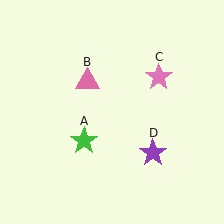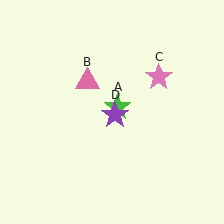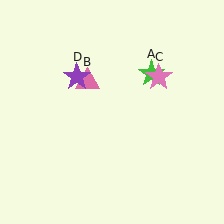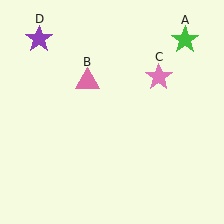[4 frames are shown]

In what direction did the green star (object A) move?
The green star (object A) moved up and to the right.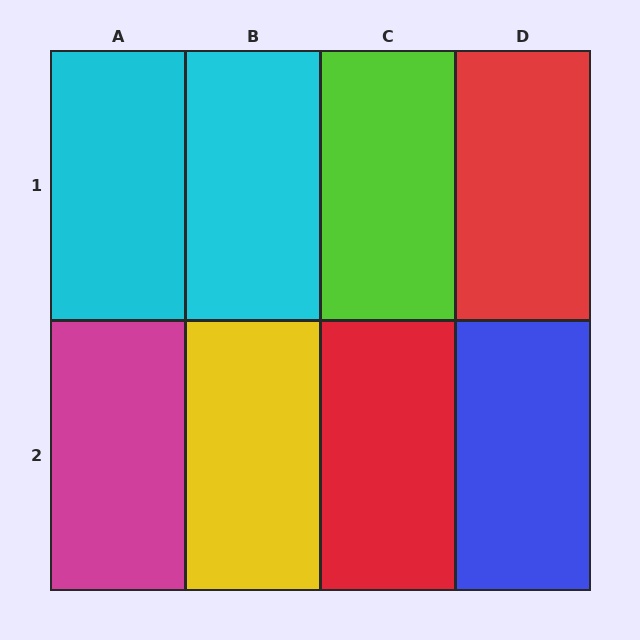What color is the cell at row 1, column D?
Red.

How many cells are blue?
1 cell is blue.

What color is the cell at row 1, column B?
Cyan.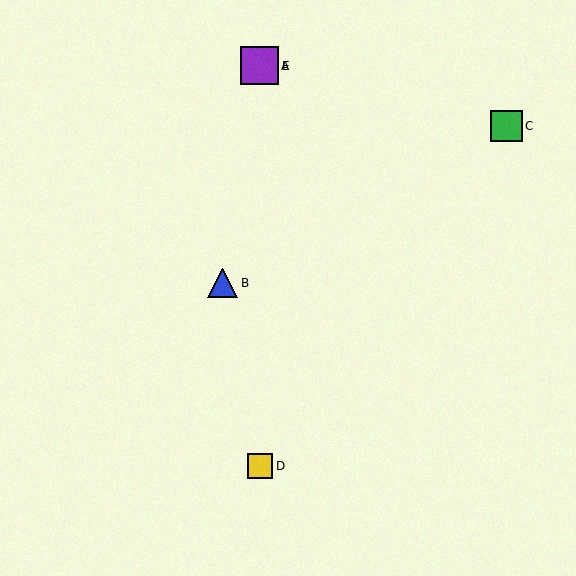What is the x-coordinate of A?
Object A is at x≈260.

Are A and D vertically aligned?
Yes, both are at x≈260.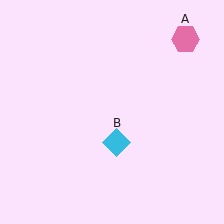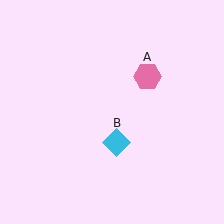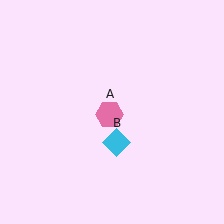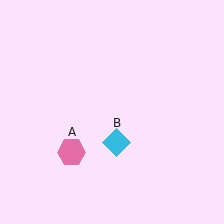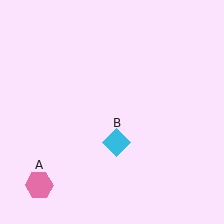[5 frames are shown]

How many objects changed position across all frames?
1 object changed position: pink hexagon (object A).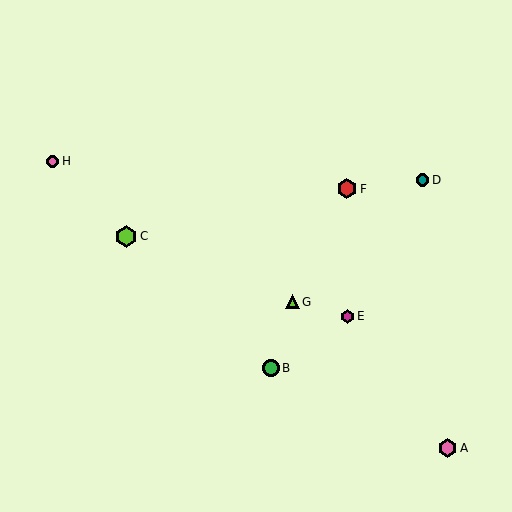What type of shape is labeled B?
Shape B is a green circle.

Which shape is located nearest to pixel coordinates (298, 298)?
The lime triangle (labeled G) at (292, 302) is nearest to that location.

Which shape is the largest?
The lime hexagon (labeled C) is the largest.